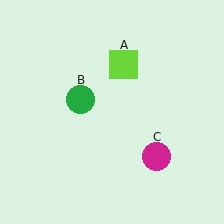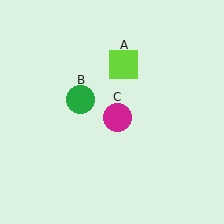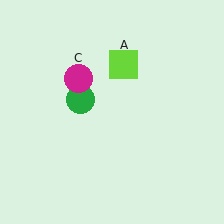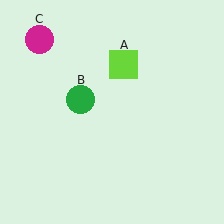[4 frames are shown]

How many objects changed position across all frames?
1 object changed position: magenta circle (object C).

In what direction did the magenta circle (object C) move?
The magenta circle (object C) moved up and to the left.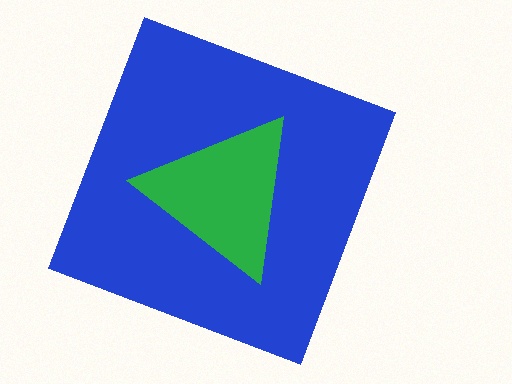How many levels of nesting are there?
2.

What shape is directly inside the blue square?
The green triangle.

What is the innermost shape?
The green triangle.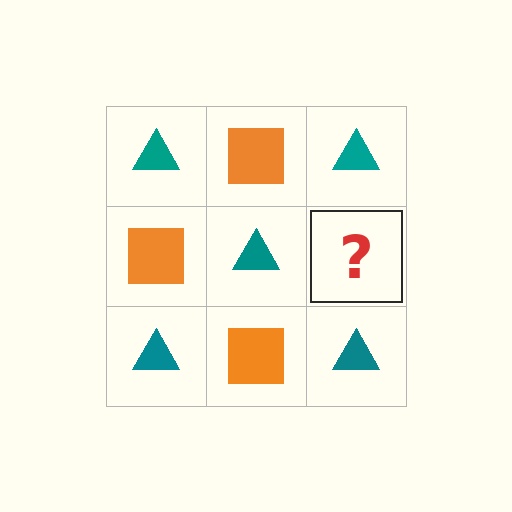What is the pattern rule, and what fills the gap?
The rule is that it alternates teal triangle and orange square in a checkerboard pattern. The gap should be filled with an orange square.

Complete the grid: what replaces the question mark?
The question mark should be replaced with an orange square.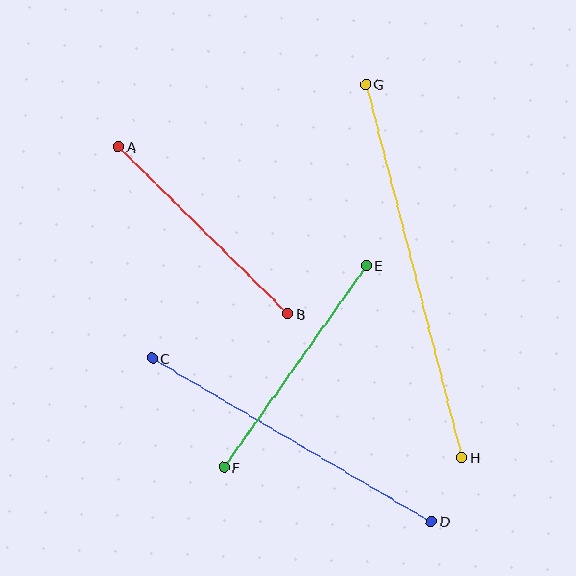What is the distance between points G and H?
The distance is approximately 386 pixels.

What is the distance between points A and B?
The distance is approximately 238 pixels.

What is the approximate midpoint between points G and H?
The midpoint is at approximately (414, 271) pixels.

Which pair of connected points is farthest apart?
Points G and H are farthest apart.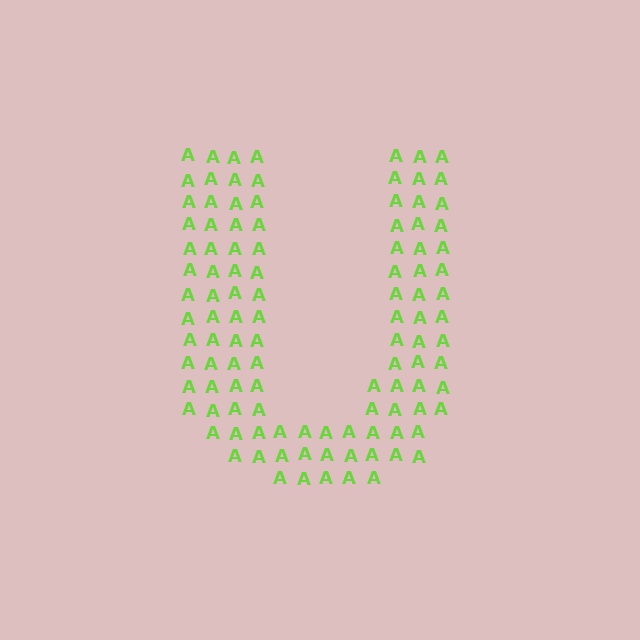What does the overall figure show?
The overall figure shows the letter U.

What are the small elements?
The small elements are letter A's.